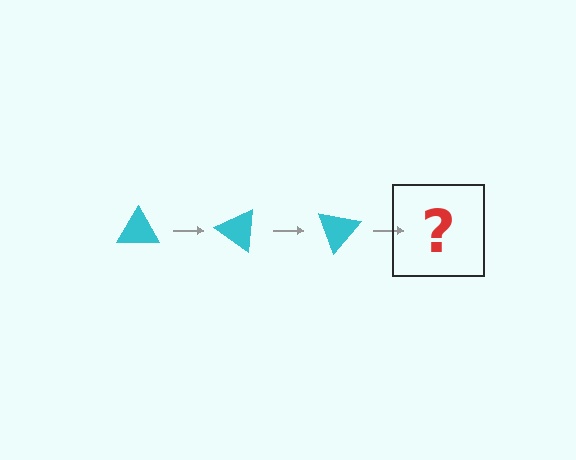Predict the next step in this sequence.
The next step is a cyan triangle rotated 105 degrees.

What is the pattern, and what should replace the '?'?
The pattern is that the triangle rotates 35 degrees each step. The '?' should be a cyan triangle rotated 105 degrees.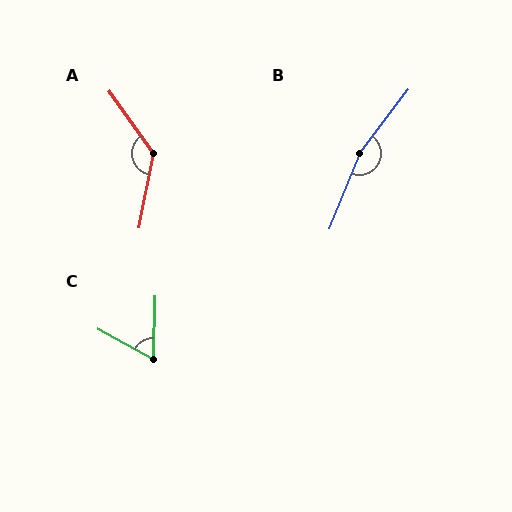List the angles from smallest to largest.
C (63°), A (134°), B (164°).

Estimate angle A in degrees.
Approximately 134 degrees.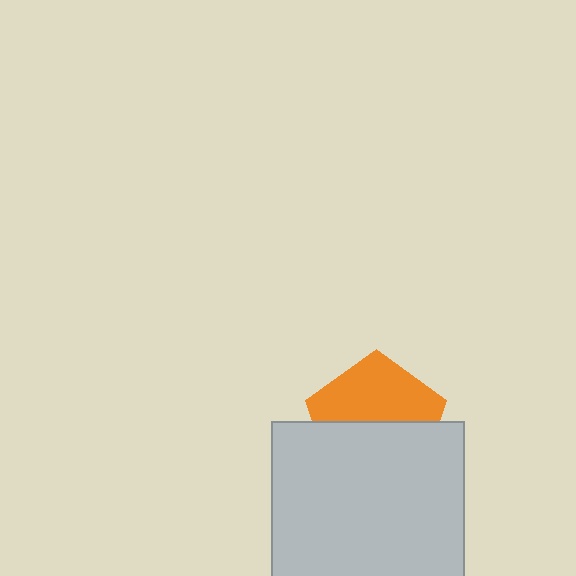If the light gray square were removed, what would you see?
You would see the complete orange pentagon.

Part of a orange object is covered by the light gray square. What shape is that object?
It is a pentagon.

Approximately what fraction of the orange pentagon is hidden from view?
Roughly 51% of the orange pentagon is hidden behind the light gray square.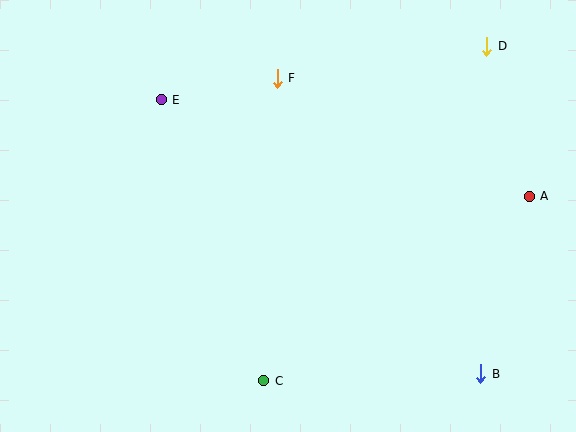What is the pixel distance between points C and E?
The distance between C and E is 299 pixels.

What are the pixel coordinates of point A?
Point A is at (529, 196).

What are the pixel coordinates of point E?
Point E is at (161, 100).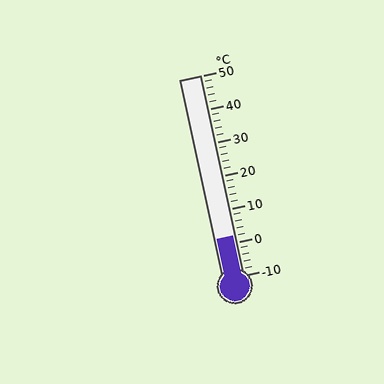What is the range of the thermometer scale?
The thermometer scale ranges from -10°C to 50°C.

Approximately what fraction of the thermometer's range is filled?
The thermometer is filled to approximately 20% of its range.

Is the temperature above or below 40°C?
The temperature is below 40°C.